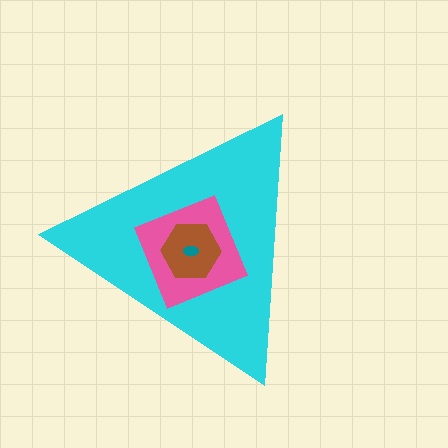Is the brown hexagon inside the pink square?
Yes.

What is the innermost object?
The teal ellipse.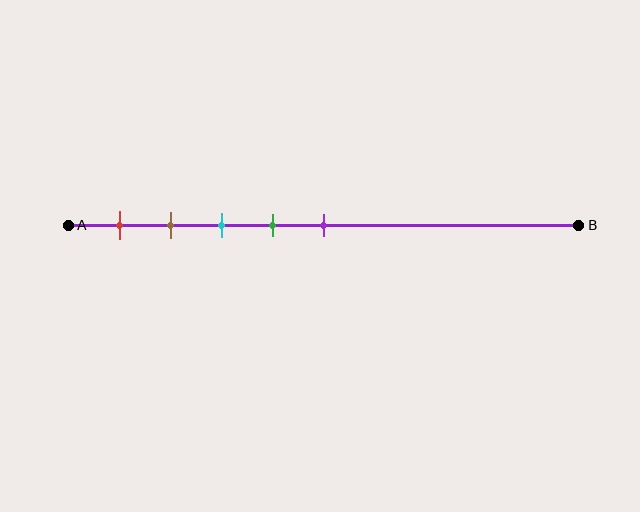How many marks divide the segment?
There are 5 marks dividing the segment.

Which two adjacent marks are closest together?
The brown and cyan marks are the closest adjacent pair.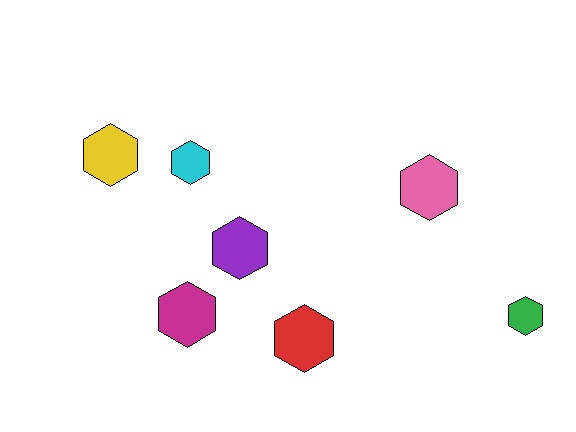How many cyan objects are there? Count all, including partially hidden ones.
There is 1 cyan object.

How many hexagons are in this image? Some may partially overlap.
There are 7 hexagons.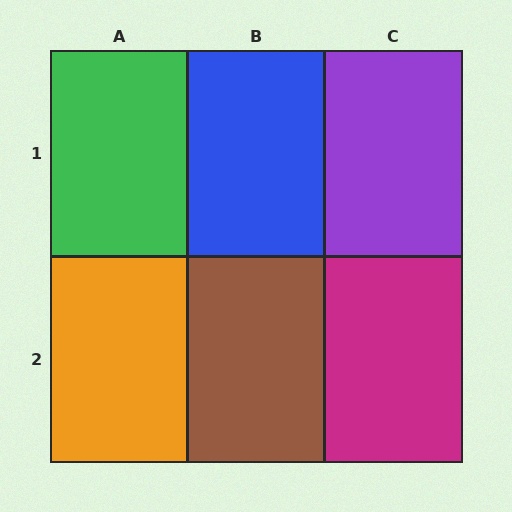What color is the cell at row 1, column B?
Blue.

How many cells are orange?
1 cell is orange.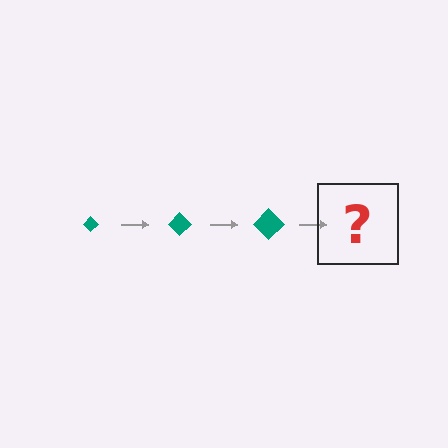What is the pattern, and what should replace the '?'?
The pattern is that the diamond gets progressively larger each step. The '?' should be a teal diamond, larger than the previous one.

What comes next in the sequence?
The next element should be a teal diamond, larger than the previous one.